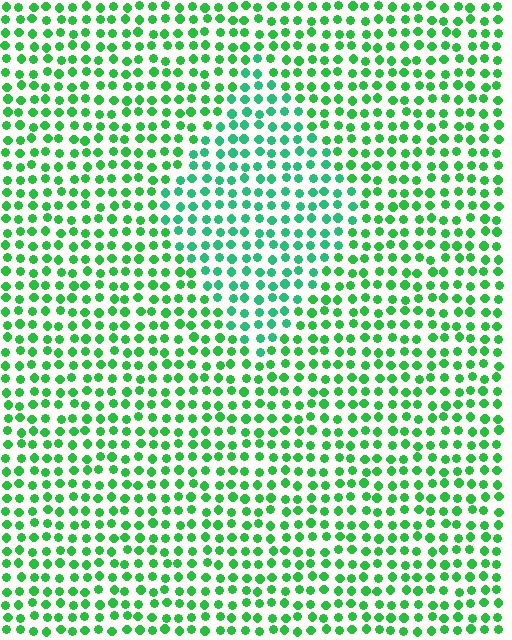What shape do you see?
I see a diamond.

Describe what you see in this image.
The image is filled with small green elements in a uniform arrangement. A diamond-shaped region is visible where the elements are tinted to a slightly different hue, forming a subtle color boundary.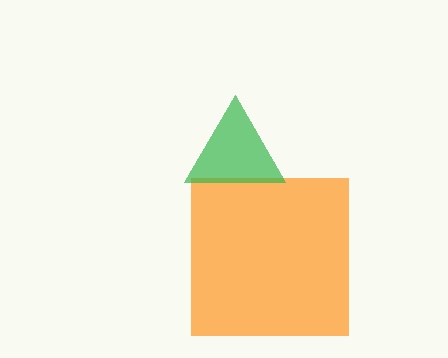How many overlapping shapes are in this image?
There are 2 overlapping shapes in the image.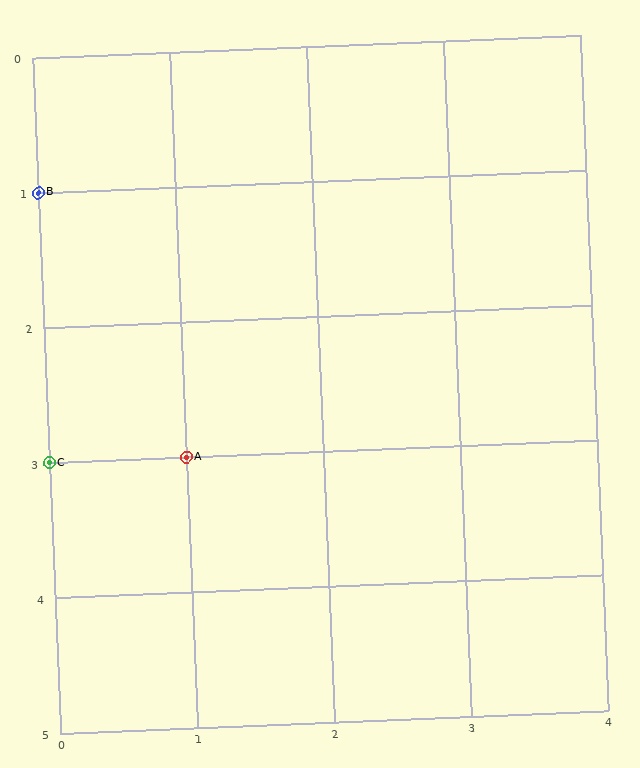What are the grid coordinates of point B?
Point B is at grid coordinates (0, 1).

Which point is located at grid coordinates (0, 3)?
Point C is at (0, 3).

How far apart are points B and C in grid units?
Points B and C are 2 rows apart.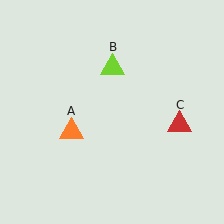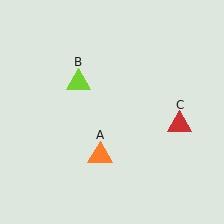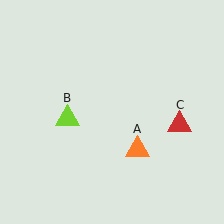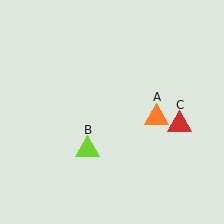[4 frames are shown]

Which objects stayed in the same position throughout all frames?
Red triangle (object C) remained stationary.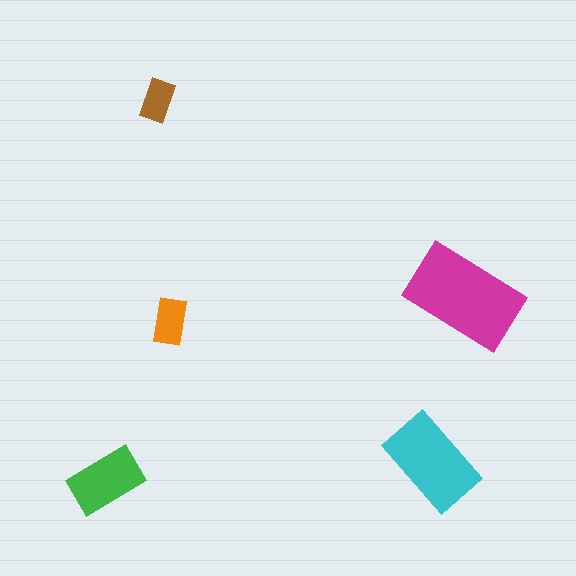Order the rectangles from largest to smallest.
the magenta one, the cyan one, the green one, the orange one, the brown one.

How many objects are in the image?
There are 5 objects in the image.